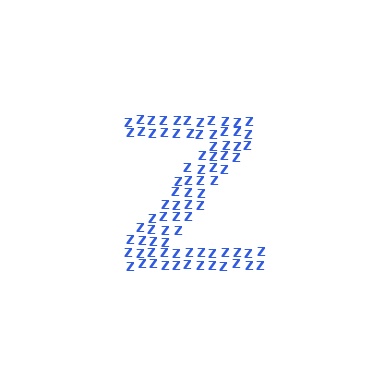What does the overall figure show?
The overall figure shows the letter Z.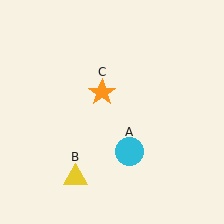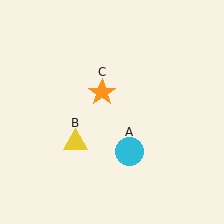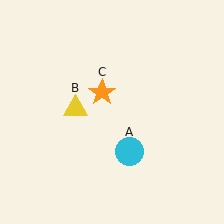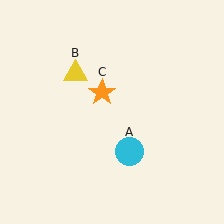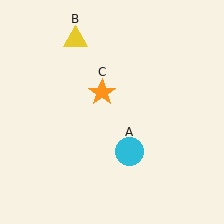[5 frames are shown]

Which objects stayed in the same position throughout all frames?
Cyan circle (object A) and orange star (object C) remained stationary.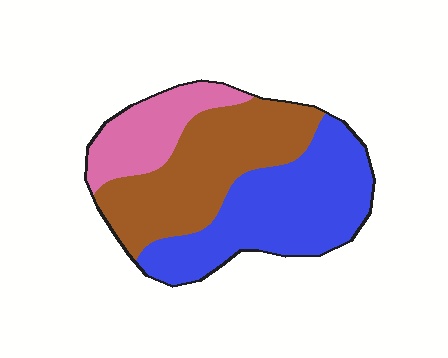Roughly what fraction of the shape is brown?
Brown covers around 40% of the shape.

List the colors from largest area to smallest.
From largest to smallest: blue, brown, pink.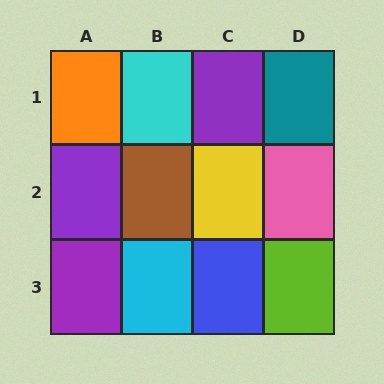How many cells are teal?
1 cell is teal.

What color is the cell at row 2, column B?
Brown.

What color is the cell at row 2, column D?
Pink.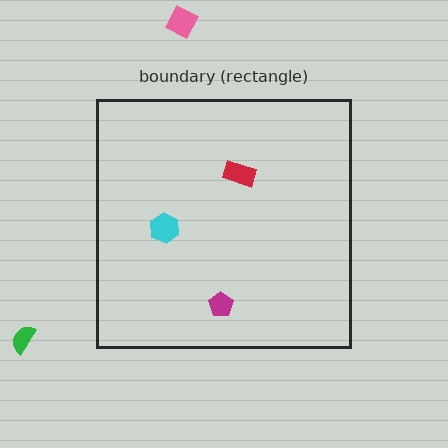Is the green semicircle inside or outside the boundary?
Outside.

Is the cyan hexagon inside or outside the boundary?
Inside.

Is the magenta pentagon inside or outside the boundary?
Inside.